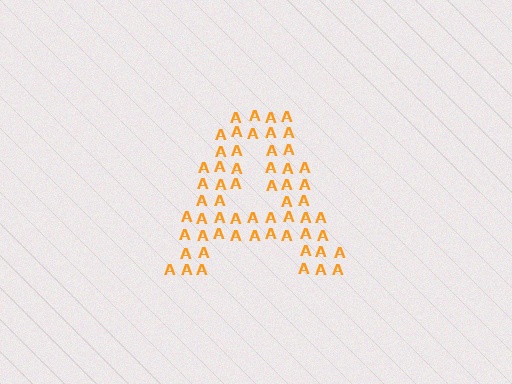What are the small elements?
The small elements are letter A's.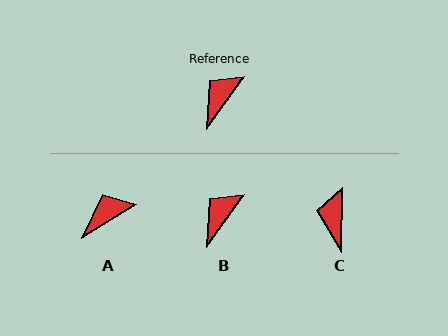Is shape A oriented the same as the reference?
No, it is off by about 23 degrees.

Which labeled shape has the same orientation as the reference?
B.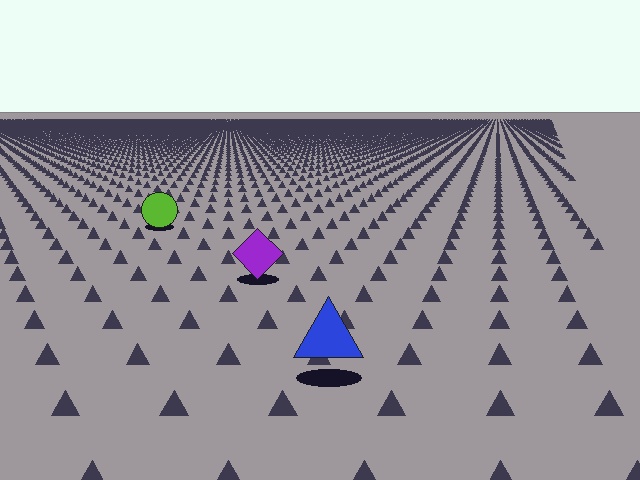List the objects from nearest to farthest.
From nearest to farthest: the blue triangle, the purple diamond, the lime circle.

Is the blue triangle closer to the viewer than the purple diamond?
Yes. The blue triangle is closer — you can tell from the texture gradient: the ground texture is coarser near it.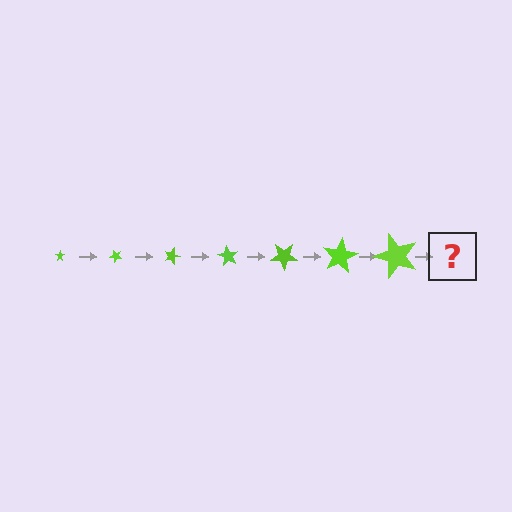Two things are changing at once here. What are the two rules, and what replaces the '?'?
The two rules are that the star grows larger each step and it rotates 45 degrees each step. The '?' should be a star, larger than the previous one and rotated 315 degrees from the start.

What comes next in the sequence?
The next element should be a star, larger than the previous one and rotated 315 degrees from the start.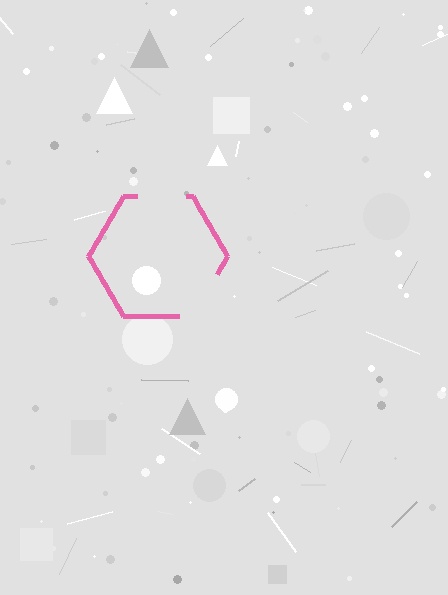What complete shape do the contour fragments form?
The contour fragments form a hexagon.